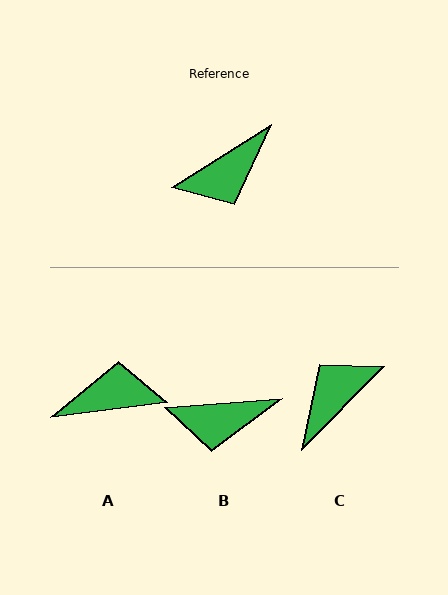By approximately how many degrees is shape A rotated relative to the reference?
Approximately 155 degrees counter-clockwise.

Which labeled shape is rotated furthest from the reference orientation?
C, about 167 degrees away.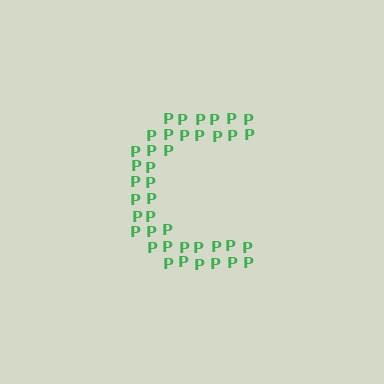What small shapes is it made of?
It is made of small letter P's.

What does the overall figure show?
The overall figure shows the letter C.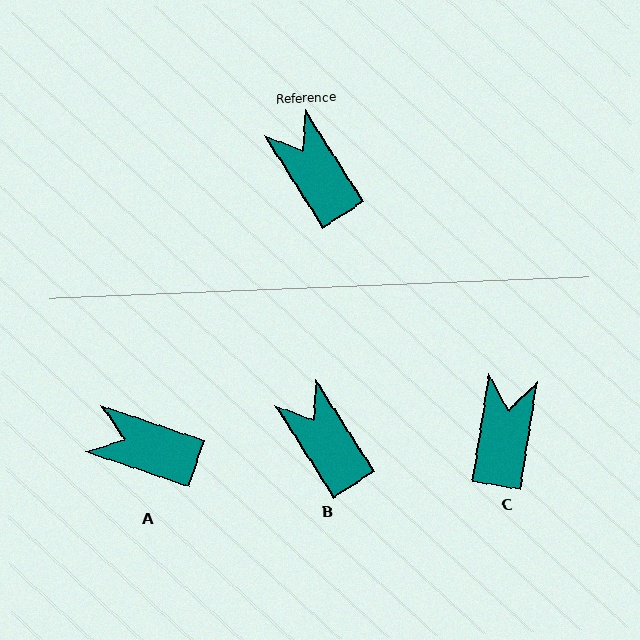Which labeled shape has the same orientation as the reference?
B.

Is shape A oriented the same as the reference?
No, it is off by about 39 degrees.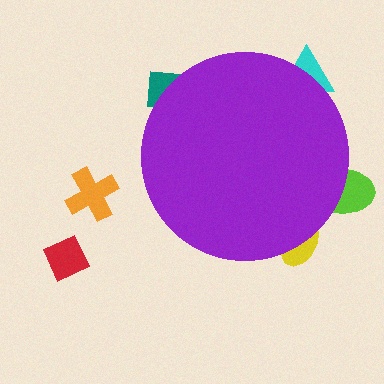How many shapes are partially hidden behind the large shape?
4 shapes are partially hidden.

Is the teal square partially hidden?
Yes, the teal square is partially hidden behind the purple circle.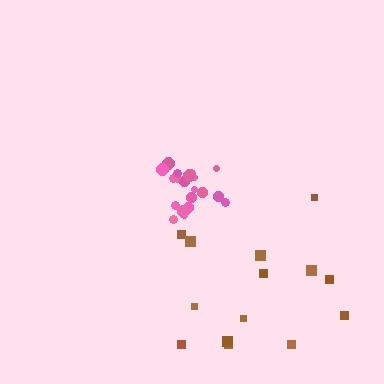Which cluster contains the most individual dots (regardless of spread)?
Pink (21).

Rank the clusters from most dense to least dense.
pink, brown.